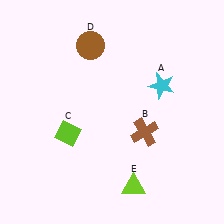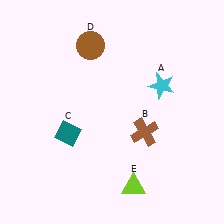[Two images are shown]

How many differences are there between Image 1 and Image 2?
There is 1 difference between the two images.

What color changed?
The diamond (C) changed from lime in Image 1 to teal in Image 2.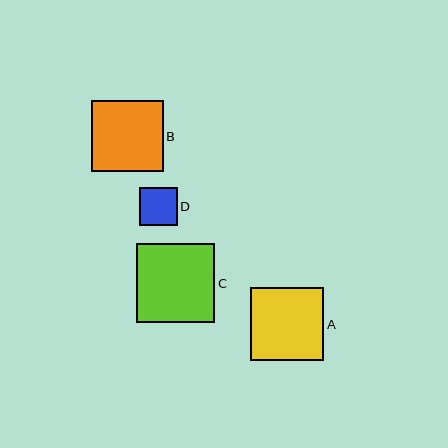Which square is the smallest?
Square D is the smallest with a size of approximately 38 pixels.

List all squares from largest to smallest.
From largest to smallest: C, A, B, D.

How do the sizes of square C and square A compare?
Square C and square A are approximately the same size.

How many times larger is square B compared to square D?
Square B is approximately 1.9 times the size of square D.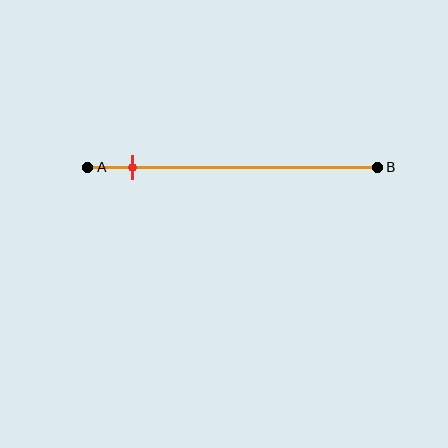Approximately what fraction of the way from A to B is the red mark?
The red mark is approximately 15% of the way from A to B.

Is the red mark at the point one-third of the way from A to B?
No, the mark is at about 15% from A, not at the 33% one-third point.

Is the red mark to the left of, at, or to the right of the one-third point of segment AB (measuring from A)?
The red mark is to the left of the one-third point of segment AB.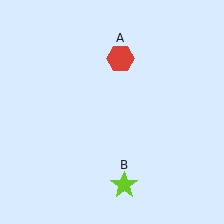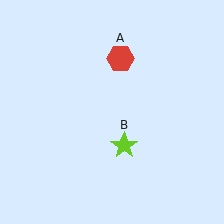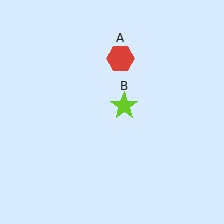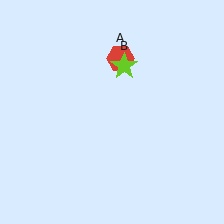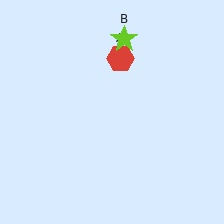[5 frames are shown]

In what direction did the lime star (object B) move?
The lime star (object B) moved up.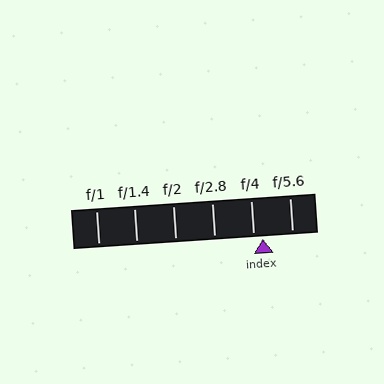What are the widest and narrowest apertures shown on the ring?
The widest aperture shown is f/1 and the narrowest is f/5.6.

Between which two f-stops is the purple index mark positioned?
The index mark is between f/4 and f/5.6.